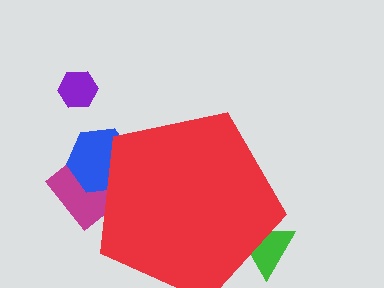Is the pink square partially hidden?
Yes, the pink square is partially hidden behind the red pentagon.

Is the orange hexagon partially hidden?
Yes, the orange hexagon is partially hidden behind the red pentagon.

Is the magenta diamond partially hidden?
Yes, the magenta diamond is partially hidden behind the red pentagon.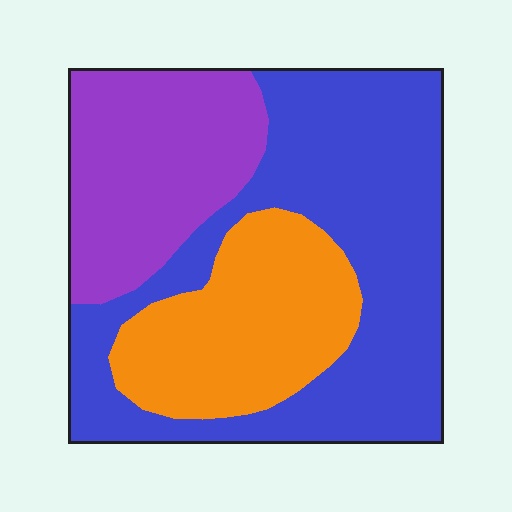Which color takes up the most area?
Blue, at roughly 50%.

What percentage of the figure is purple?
Purple covers about 25% of the figure.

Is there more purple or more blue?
Blue.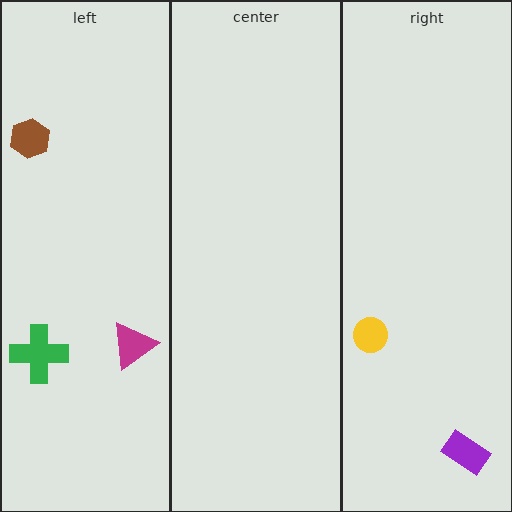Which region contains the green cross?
The left region.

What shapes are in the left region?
The magenta triangle, the green cross, the brown hexagon.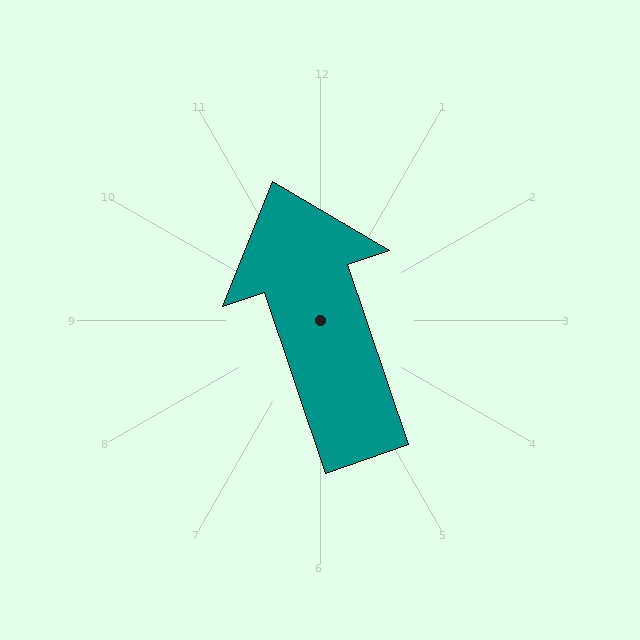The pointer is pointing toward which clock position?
Roughly 11 o'clock.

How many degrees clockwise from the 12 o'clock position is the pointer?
Approximately 341 degrees.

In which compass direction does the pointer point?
North.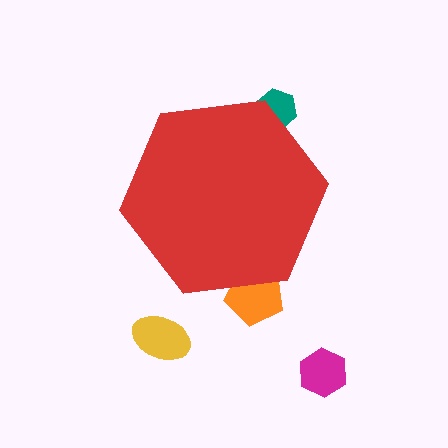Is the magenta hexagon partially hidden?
No, the magenta hexagon is fully visible.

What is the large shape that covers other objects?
A red hexagon.